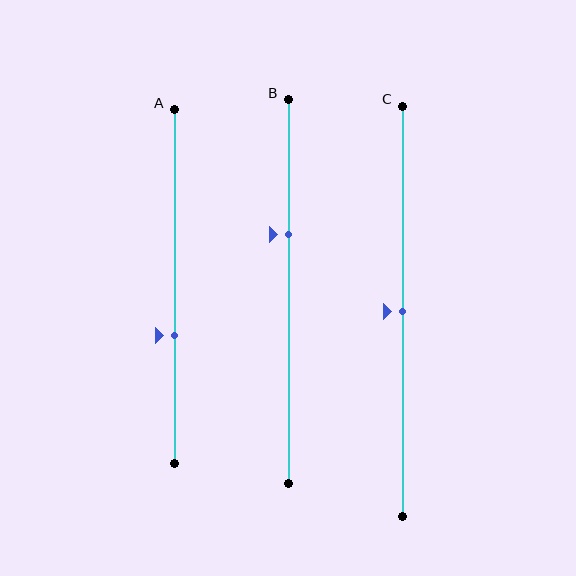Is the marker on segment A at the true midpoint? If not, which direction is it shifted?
No, the marker on segment A is shifted downward by about 14% of the segment length.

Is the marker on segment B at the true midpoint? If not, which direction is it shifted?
No, the marker on segment B is shifted upward by about 15% of the segment length.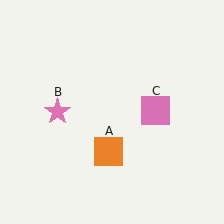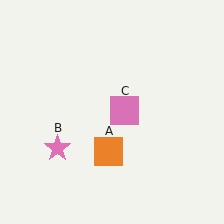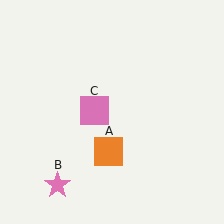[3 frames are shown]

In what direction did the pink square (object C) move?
The pink square (object C) moved left.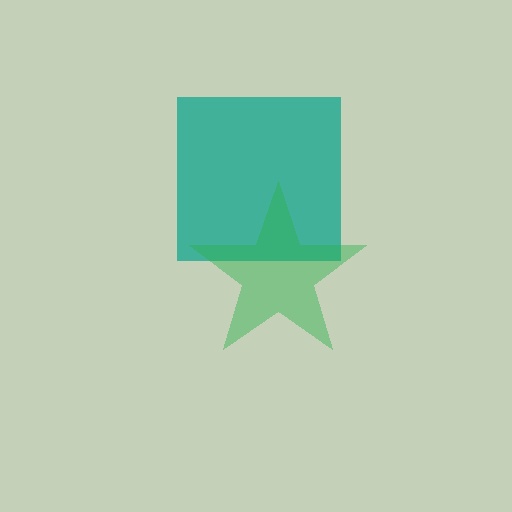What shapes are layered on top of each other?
The layered shapes are: a teal square, a green star.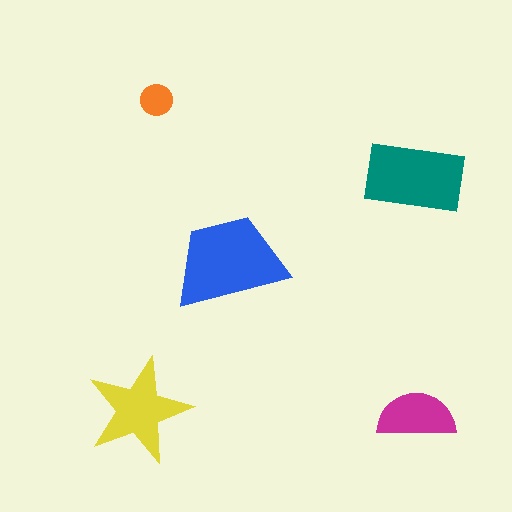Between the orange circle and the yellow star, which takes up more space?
The yellow star.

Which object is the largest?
The blue trapezoid.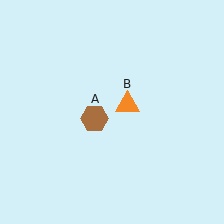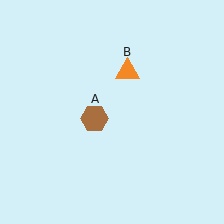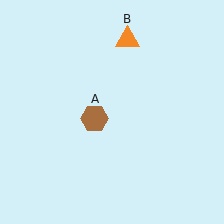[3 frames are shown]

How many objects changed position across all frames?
1 object changed position: orange triangle (object B).